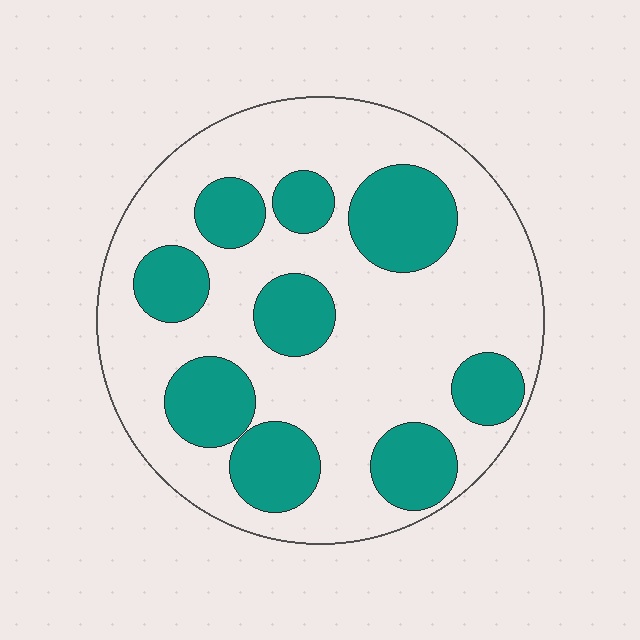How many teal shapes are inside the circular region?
9.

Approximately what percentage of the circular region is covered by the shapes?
Approximately 30%.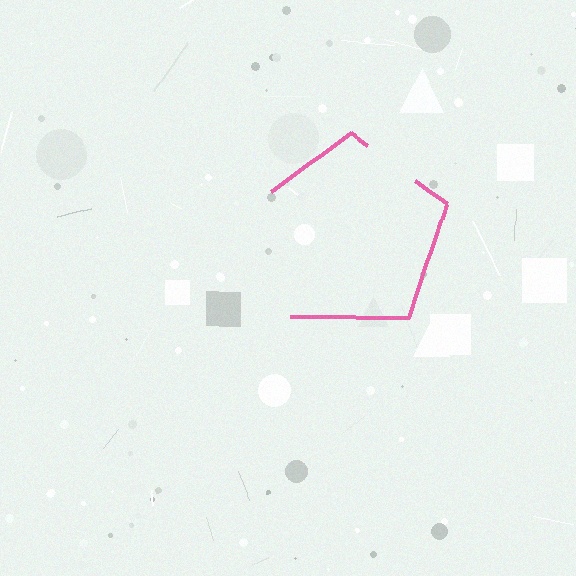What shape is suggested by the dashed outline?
The dashed outline suggests a pentagon.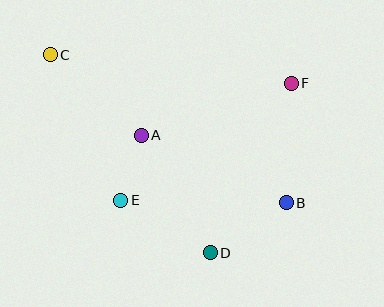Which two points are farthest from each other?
Points B and C are farthest from each other.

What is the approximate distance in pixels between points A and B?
The distance between A and B is approximately 160 pixels.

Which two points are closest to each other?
Points A and E are closest to each other.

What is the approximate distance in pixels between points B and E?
The distance between B and E is approximately 166 pixels.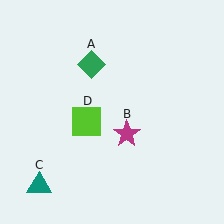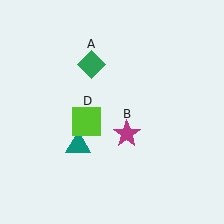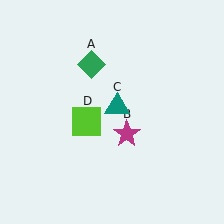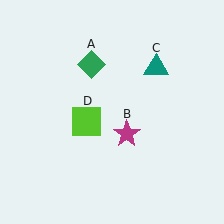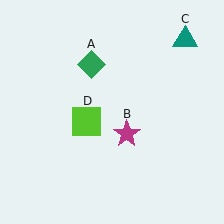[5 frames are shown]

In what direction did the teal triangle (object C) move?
The teal triangle (object C) moved up and to the right.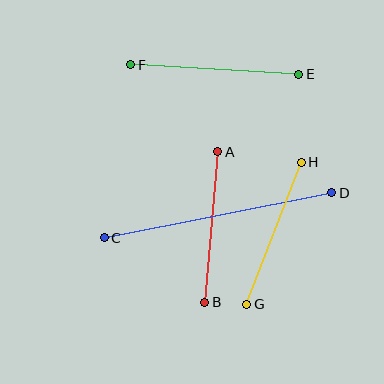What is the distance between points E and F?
The distance is approximately 168 pixels.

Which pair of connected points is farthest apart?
Points C and D are farthest apart.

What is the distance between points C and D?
The distance is approximately 232 pixels.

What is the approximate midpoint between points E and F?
The midpoint is at approximately (215, 70) pixels.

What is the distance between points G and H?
The distance is approximately 152 pixels.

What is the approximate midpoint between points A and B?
The midpoint is at approximately (211, 227) pixels.